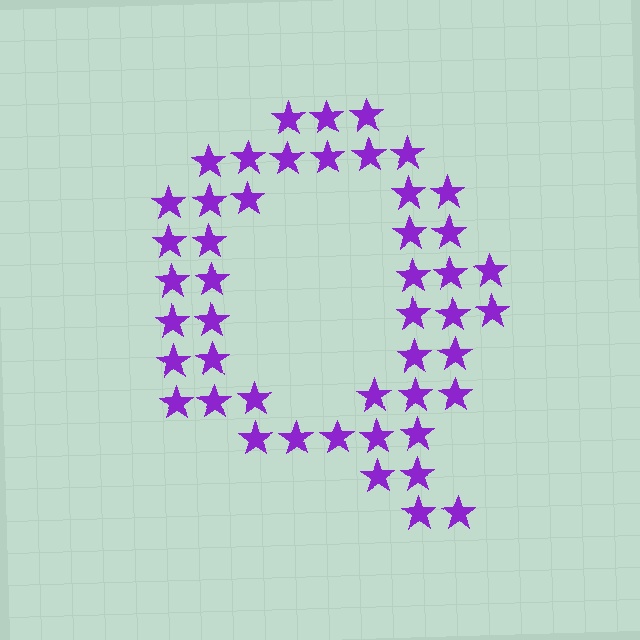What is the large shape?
The large shape is the letter Q.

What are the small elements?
The small elements are stars.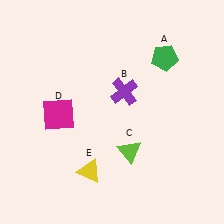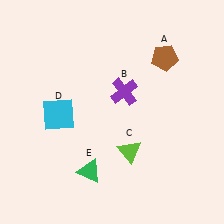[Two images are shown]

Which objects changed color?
A changed from green to brown. D changed from magenta to cyan. E changed from yellow to green.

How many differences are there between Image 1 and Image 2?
There are 3 differences between the two images.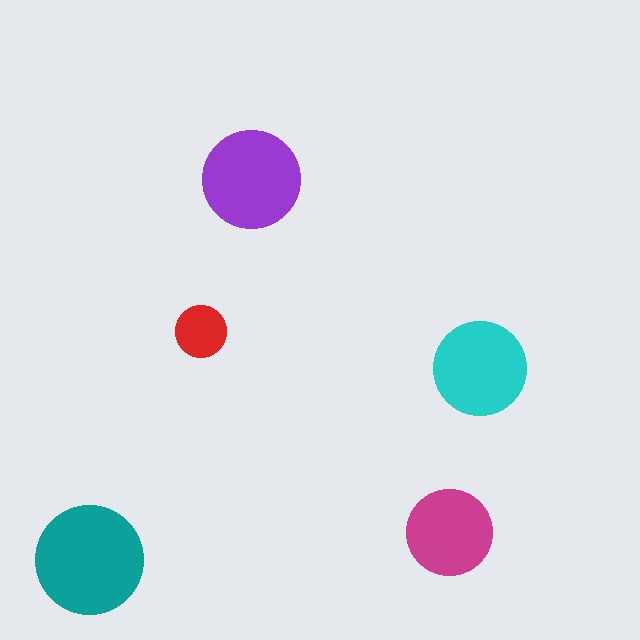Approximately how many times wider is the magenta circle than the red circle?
About 1.5 times wider.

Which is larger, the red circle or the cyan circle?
The cyan one.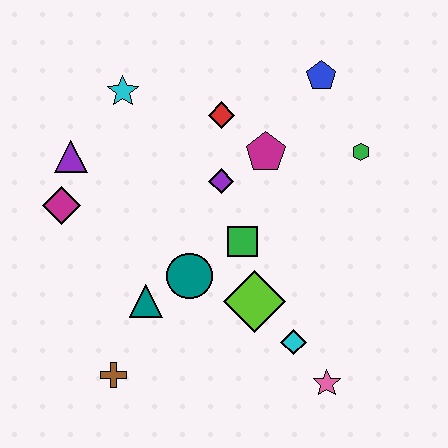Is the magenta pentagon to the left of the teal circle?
No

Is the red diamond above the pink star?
Yes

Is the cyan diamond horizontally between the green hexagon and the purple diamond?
Yes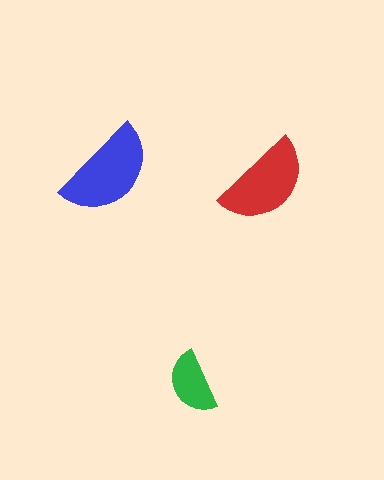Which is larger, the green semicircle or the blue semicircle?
The blue one.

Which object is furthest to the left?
The blue semicircle is leftmost.